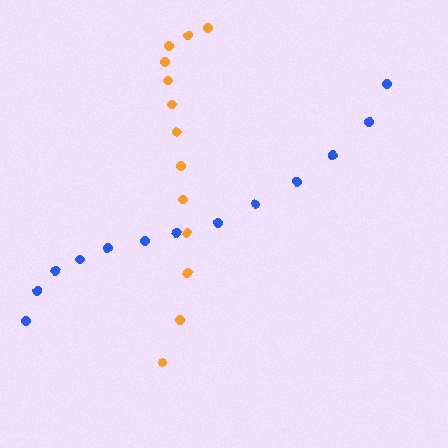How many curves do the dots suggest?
There are 2 distinct paths.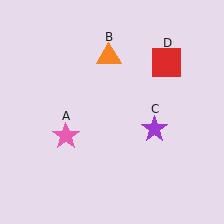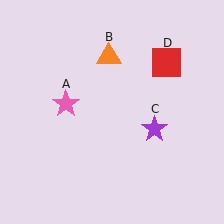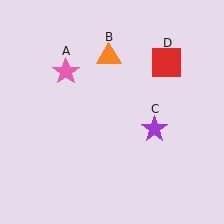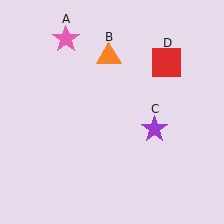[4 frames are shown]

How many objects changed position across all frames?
1 object changed position: pink star (object A).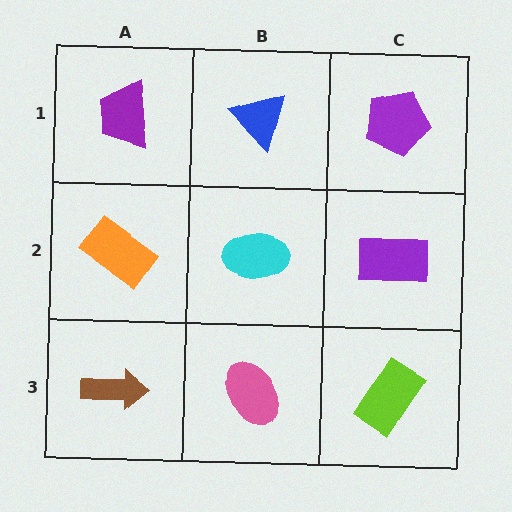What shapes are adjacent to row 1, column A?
An orange rectangle (row 2, column A), a blue triangle (row 1, column B).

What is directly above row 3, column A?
An orange rectangle.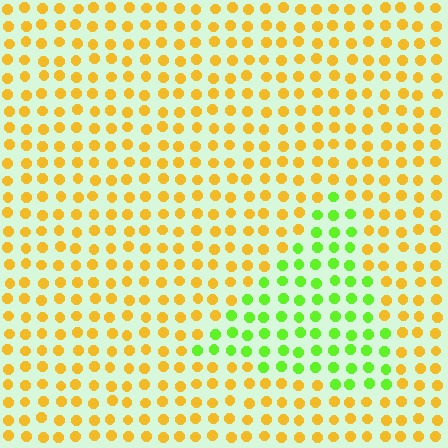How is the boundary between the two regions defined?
The boundary is defined purely by a slight shift in hue (about 60 degrees). Spacing, size, and orientation are identical on both sides.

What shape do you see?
I see a triangle.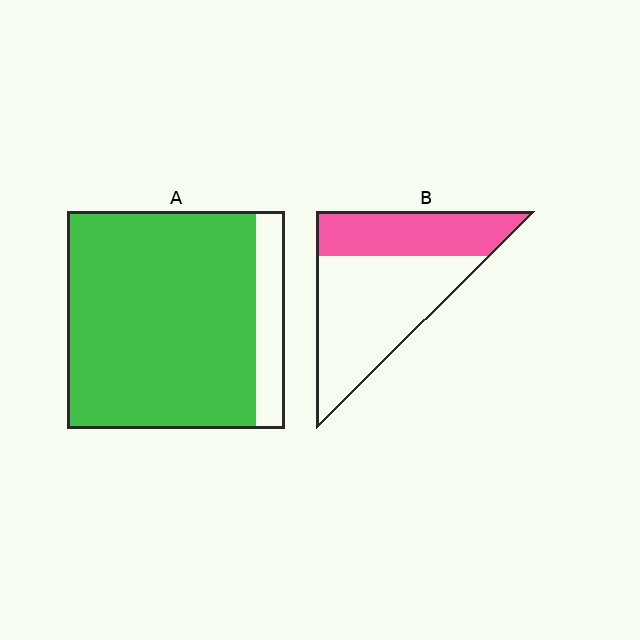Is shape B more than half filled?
No.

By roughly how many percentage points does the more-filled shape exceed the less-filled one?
By roughly 50 percentage points (A over B).